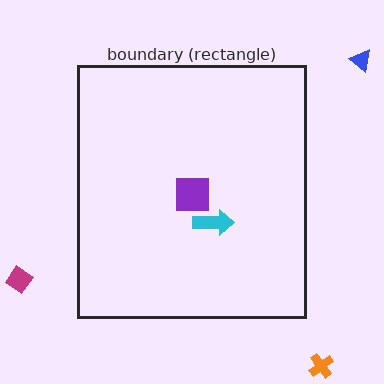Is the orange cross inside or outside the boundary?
Outside.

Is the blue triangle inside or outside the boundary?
Outside.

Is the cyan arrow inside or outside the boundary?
Inside.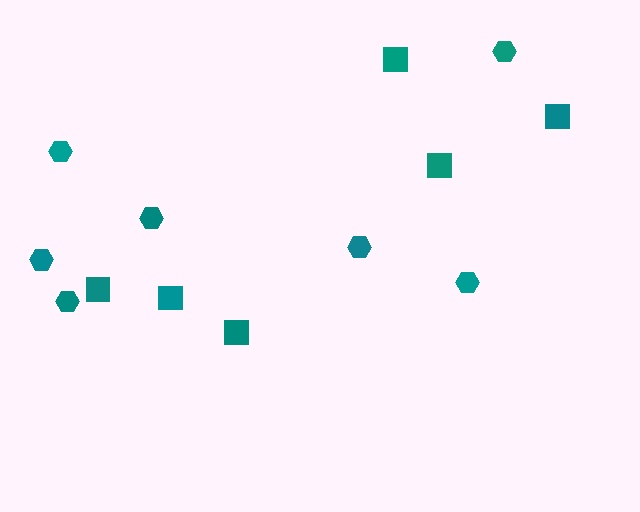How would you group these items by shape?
There are 2 groups: one group of squares (6) and one group of hexagons (7).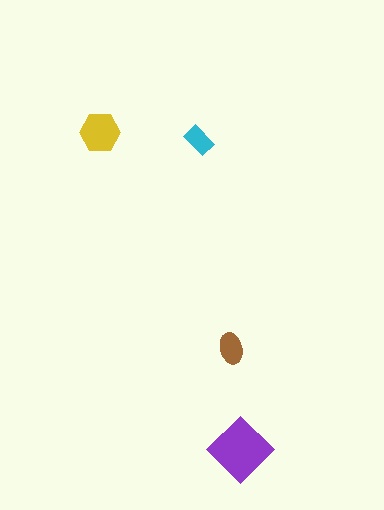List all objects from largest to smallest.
The purple diamond, the yellow hexagon, the brown ellipse, the cyan rectangle.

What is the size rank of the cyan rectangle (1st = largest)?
4th.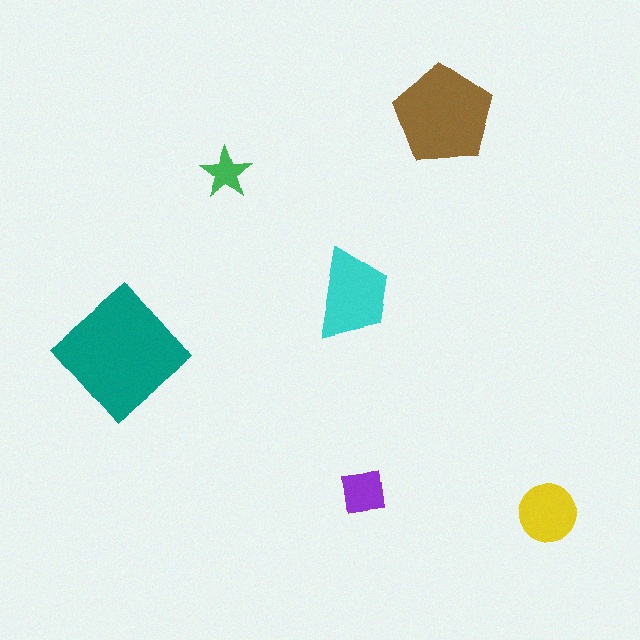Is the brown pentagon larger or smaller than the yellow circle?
Larger.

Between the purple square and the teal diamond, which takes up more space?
The teal diamond.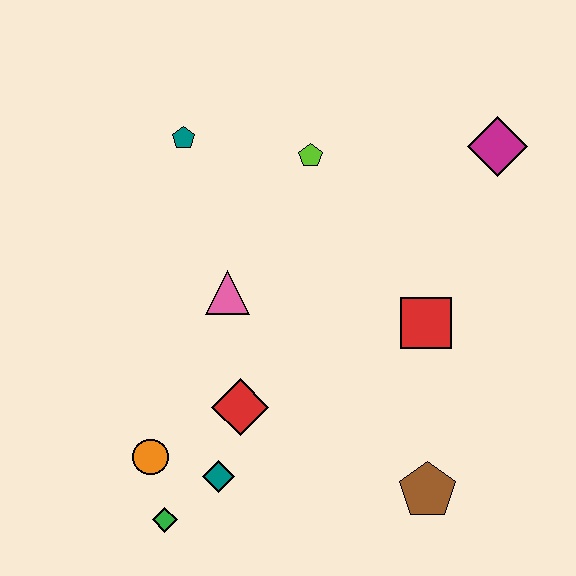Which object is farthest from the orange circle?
The magenta diamond is farthest from the orange circle.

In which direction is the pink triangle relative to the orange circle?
The pink triangle is above the orange circle.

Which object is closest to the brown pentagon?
The red square is closest to the brown pentagon.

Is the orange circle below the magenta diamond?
Yes